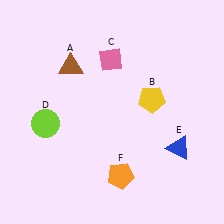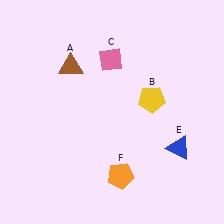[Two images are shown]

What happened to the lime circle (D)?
The lime circle (D) was removed in Image 2. It was in the bottom-left area of Image 1.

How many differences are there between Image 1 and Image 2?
There is 1 difference between the two images.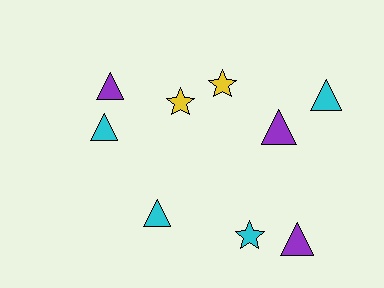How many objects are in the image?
There are 9 objects.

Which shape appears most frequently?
Triangle, with 6 objects.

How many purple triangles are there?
There are 3 purple triangles.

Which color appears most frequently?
Cyan, with 4 objects.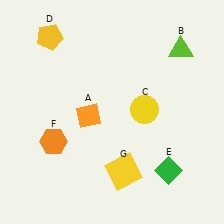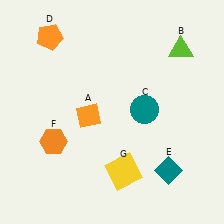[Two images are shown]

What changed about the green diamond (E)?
In Image 1, E is green. In Image 2, it changed to teal.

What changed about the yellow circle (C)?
In Image 1, C is yellow. In Image 2, it changed to teal.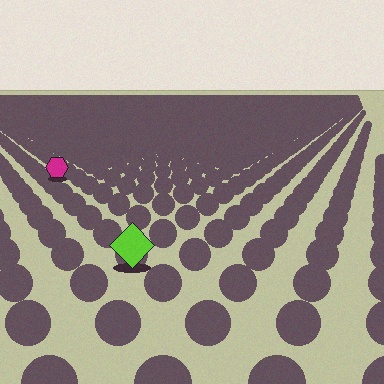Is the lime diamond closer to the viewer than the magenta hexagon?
Yes. The lime diamond is closer — you can tell from the texture gradient: the ground texture is coarser near it.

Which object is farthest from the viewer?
The magenta hexagon is farthest from the viewer. It appears smaller and the ground texture around it is denser.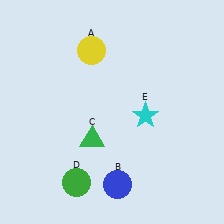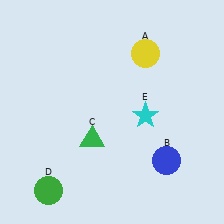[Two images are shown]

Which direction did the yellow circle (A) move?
The yellow circle (A) moved right.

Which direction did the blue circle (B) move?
The blue circle (B) moved right.